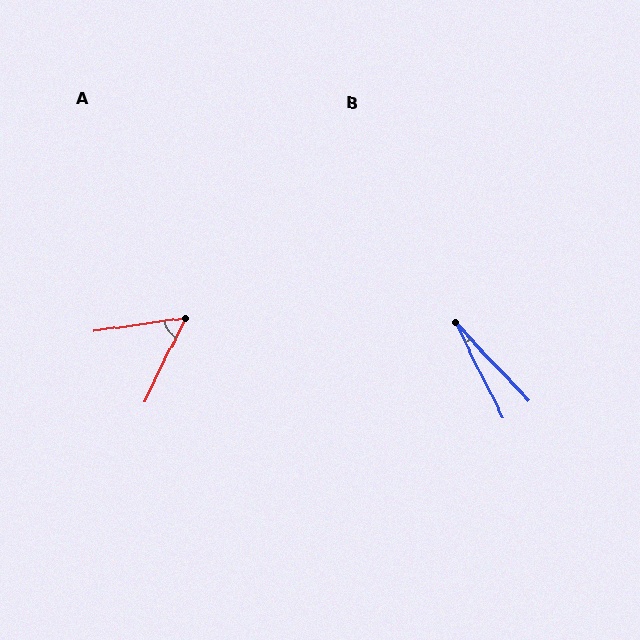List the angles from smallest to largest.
B (16°), A (56°).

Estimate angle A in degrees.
Approximately 56 degrees.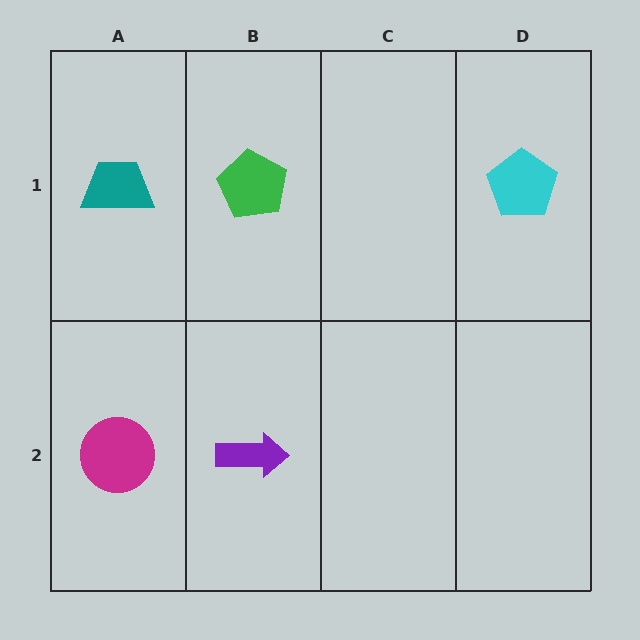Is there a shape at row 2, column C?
No, that cell is empty.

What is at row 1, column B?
A green pentagon.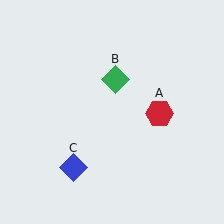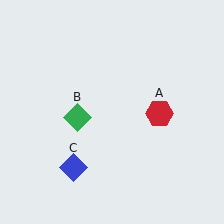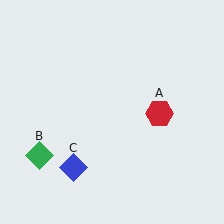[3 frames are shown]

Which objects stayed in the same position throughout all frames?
Red hexagon (object A) and blue diamond (object C) remained stationary.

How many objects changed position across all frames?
1 object changed position: green diamond (object B).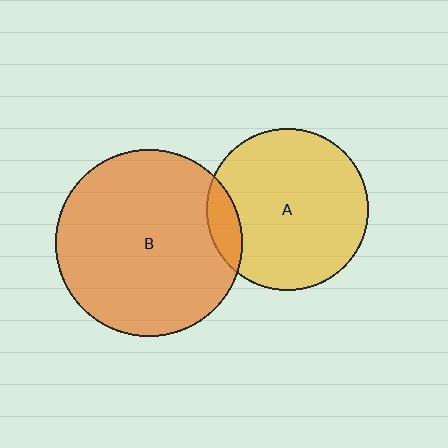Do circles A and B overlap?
Yes.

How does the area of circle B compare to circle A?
Approximately 1.4 times.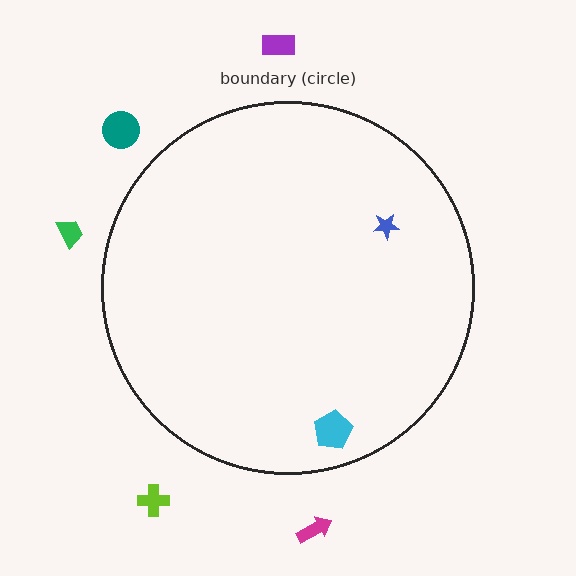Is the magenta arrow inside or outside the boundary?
Outside.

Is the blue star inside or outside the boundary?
Inside.